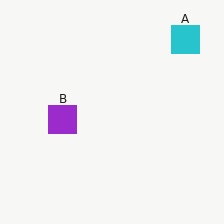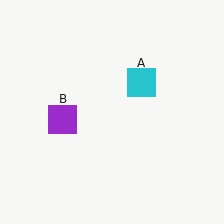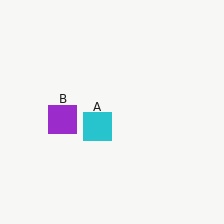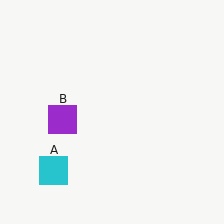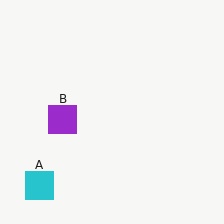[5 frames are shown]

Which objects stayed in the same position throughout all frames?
Purple square (object B) remained stationary.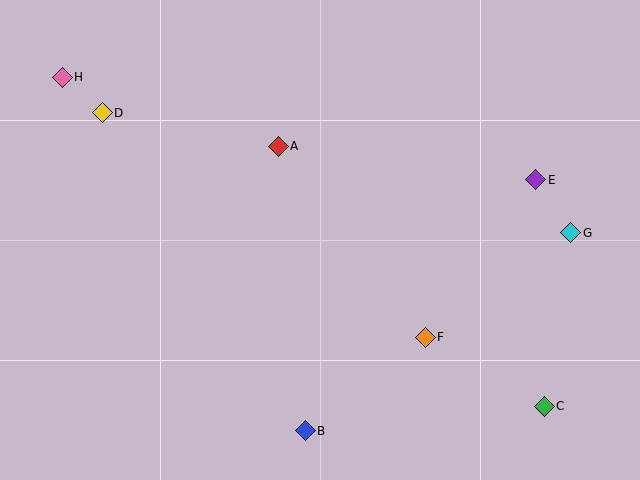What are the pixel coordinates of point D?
Point D is at (102, 113).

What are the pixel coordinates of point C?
Point C is at (544, 406).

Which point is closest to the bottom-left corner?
Point B is closest to the bottom-left corner.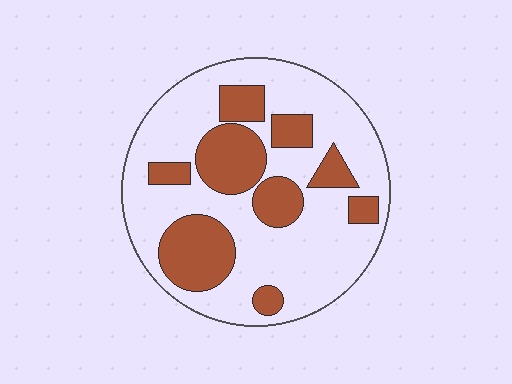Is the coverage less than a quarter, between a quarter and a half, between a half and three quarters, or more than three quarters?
Between a quarter and a half.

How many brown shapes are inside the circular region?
9.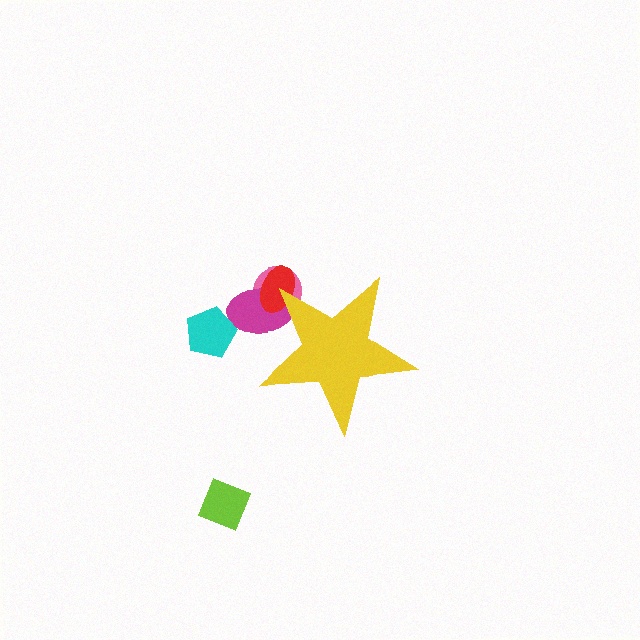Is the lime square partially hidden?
No, the lime square is fully visible.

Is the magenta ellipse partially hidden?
Yes, the magenta ellipse is partially hidden behind the yellow star.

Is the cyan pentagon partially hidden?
No, the cyan pentagon is fully visible.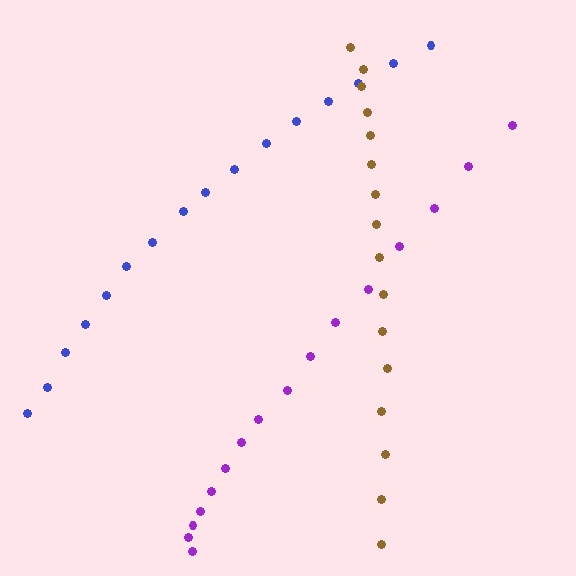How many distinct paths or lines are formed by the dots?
There are 3 distinct paths.